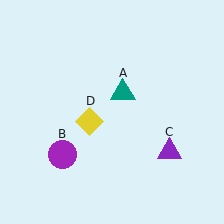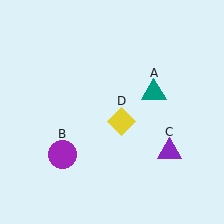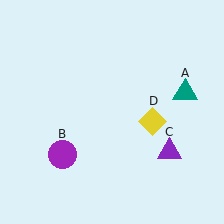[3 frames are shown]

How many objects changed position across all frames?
2 objects changed position: teal triangle (object A), yellow diamond (object D).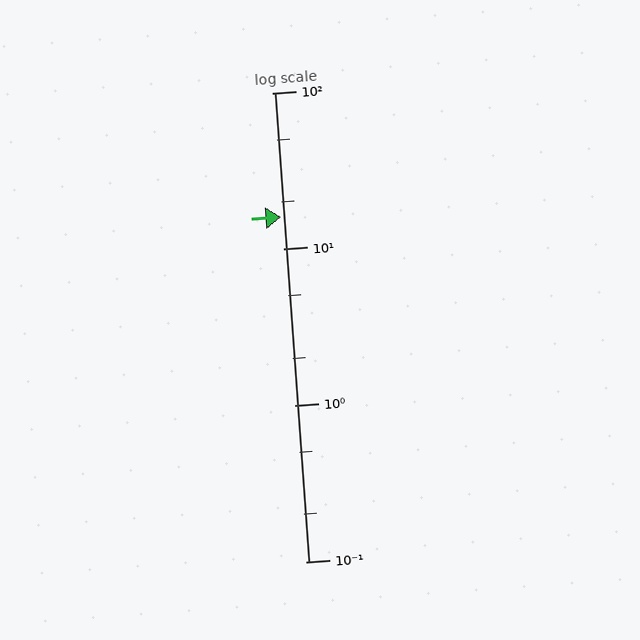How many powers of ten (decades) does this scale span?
The scale spans 3 decades, from 0.1 to 100.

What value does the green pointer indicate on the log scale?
The pointer indicates approximately 16.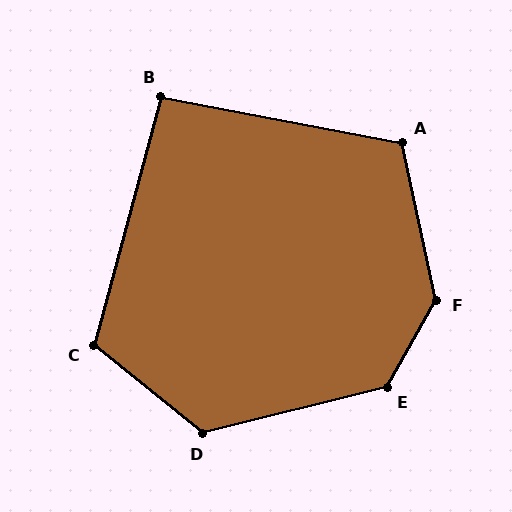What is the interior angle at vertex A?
Approximately 113 degrees (obtuse).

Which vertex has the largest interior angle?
F, at approximately 139 degrees.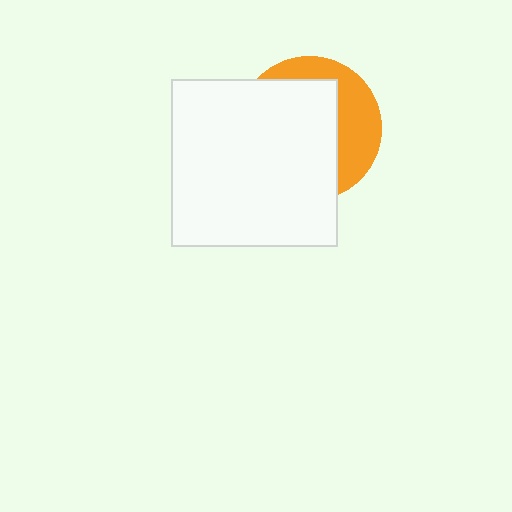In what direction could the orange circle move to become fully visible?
The orange circle could move right. That would shift it out from behind the white square entirely.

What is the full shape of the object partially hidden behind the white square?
The partially hidden object is an orange circle.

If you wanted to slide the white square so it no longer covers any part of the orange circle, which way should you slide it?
Slide it left — that is the most direct way to separate the two shapes.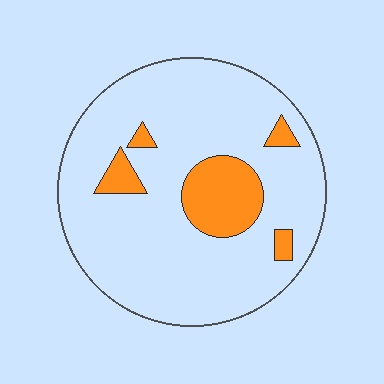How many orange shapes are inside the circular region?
5.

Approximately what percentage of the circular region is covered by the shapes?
Approximately 15%.